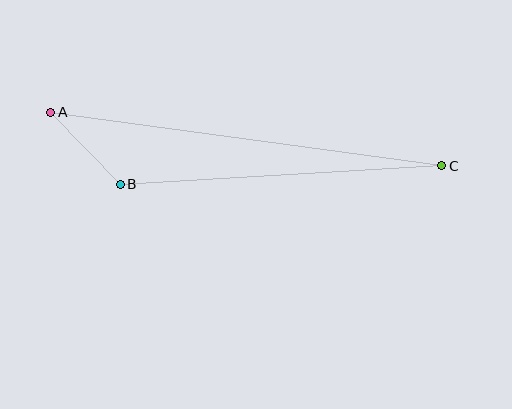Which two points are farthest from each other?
Points A and C are farthest from each other.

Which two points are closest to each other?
Points A and B are closest to each other.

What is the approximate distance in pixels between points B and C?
The distance between B and C is approximately 322 pixels.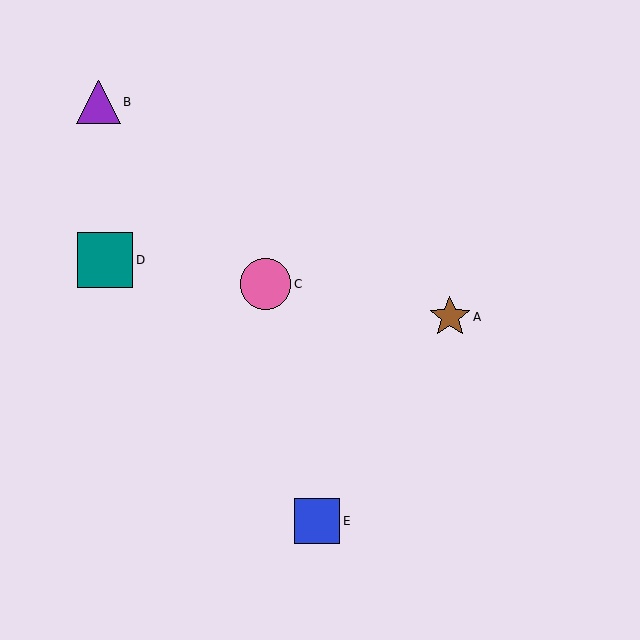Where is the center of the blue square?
The center of the blue square is at (317, 521).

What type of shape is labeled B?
Shape B is a purple triangle.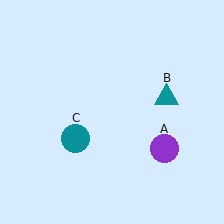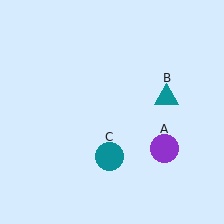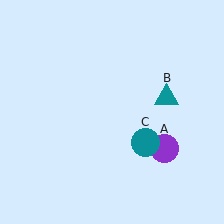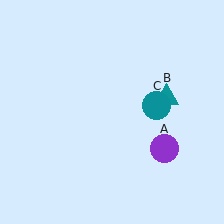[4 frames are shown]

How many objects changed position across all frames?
1 object changed position: teal circle (object C).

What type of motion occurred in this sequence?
The teal circle (object C) rotated counterclockwise around the center of the scene.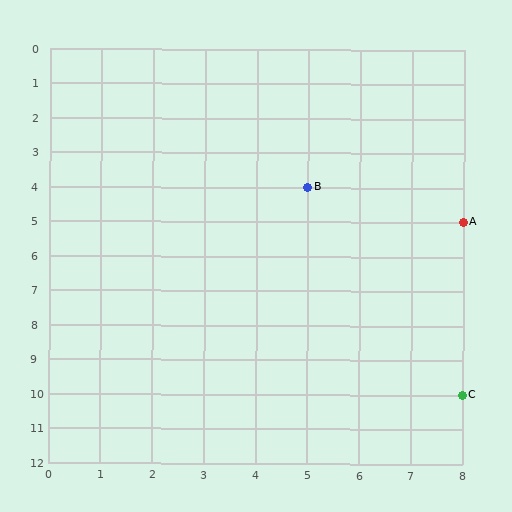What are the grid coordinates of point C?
Point C is at grid coordinates (8, 10).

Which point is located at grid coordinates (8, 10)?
Point C is at (8, 10).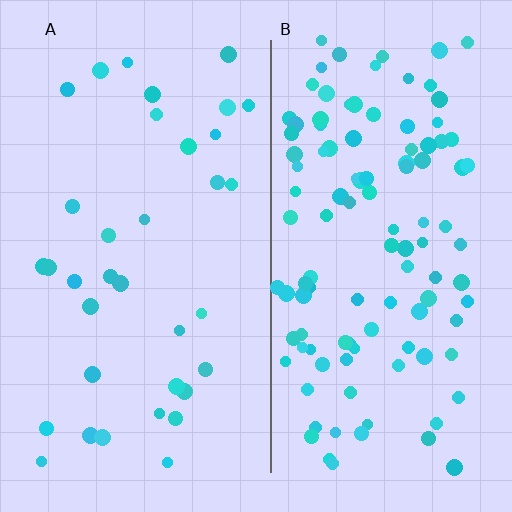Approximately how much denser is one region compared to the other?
Approximately 3.2× — region B over region A.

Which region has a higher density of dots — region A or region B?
B (the right).